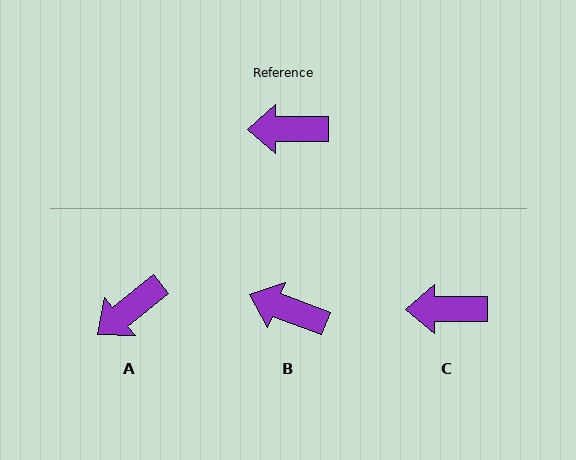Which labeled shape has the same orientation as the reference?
C.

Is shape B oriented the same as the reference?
No, it is off by about 21 degrees.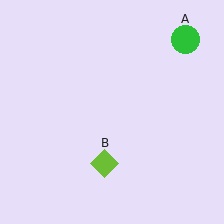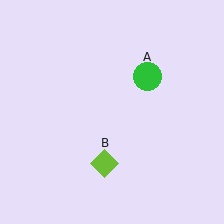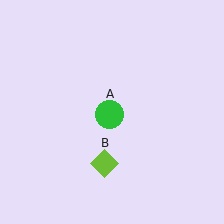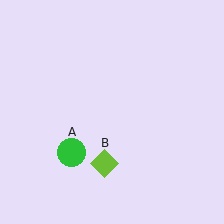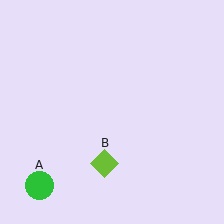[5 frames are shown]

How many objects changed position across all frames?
1 object changed position: green circle (object A).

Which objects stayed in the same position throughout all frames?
Lime diamond (object B) remained stationary.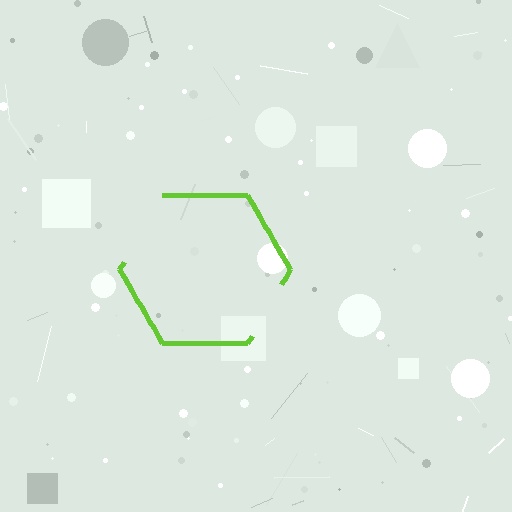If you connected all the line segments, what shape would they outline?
They would outline a hexagon.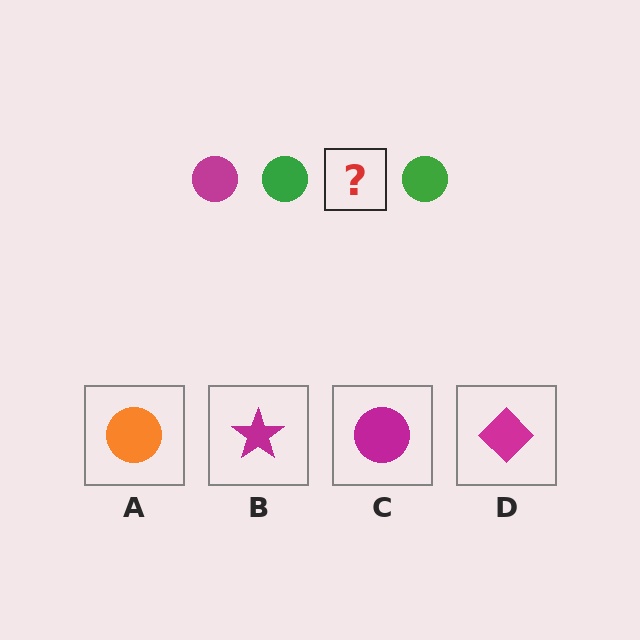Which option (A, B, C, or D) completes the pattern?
C.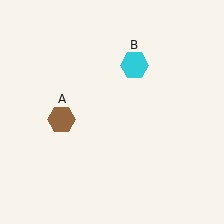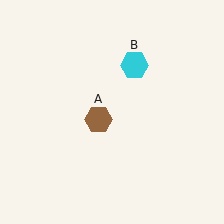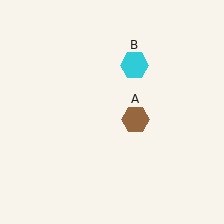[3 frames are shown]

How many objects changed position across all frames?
1 object changed position: brown hexagon (object A).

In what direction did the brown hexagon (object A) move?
The brown hexagon (object A) moved right.